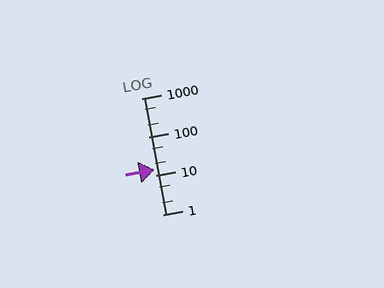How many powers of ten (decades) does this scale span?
The scale spans 3 decades, from 1 to 1000.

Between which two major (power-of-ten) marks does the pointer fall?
The pointer is between 10 and 100.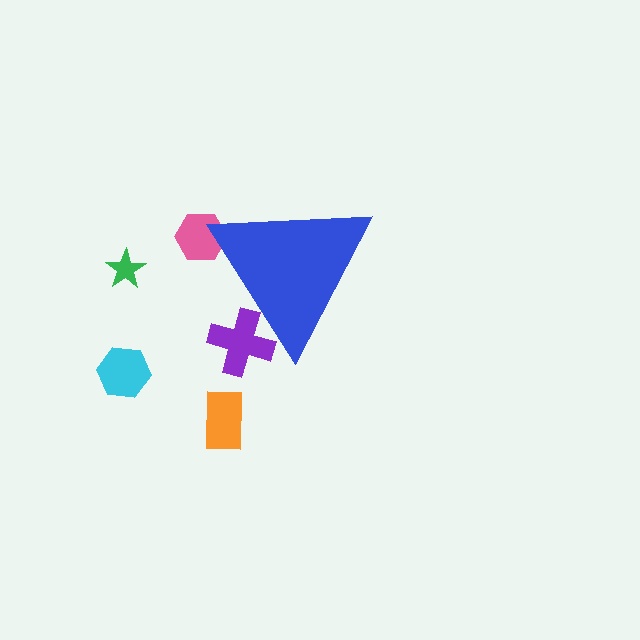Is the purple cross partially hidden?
Yes, the purple cross is partially hidden behind the blue triangle.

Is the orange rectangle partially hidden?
No, the orange rectangle is fully visible.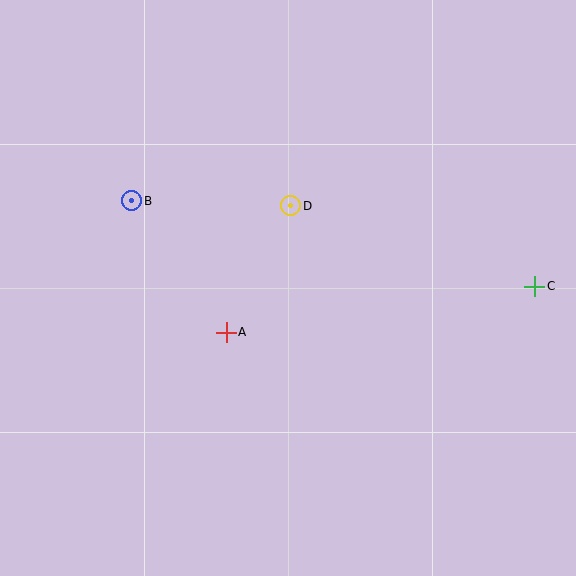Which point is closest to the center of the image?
Point A at (226, 332) is closest to the center.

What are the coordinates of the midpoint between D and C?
The midpoint between D and C is at (413, 246).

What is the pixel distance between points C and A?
The distance between C and A is 312 pixels.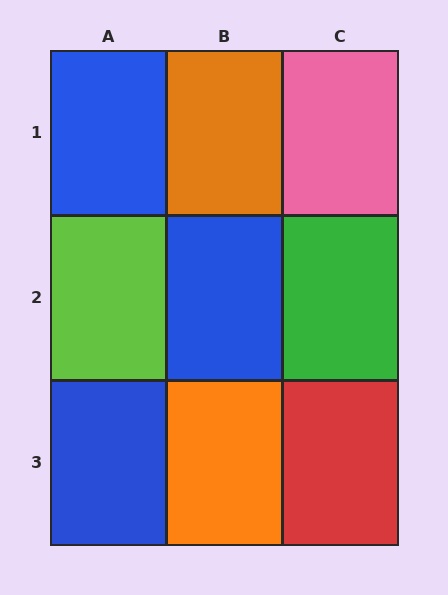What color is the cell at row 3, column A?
Blue.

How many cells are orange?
2 cells are orange.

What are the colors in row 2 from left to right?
Lime, blue, green.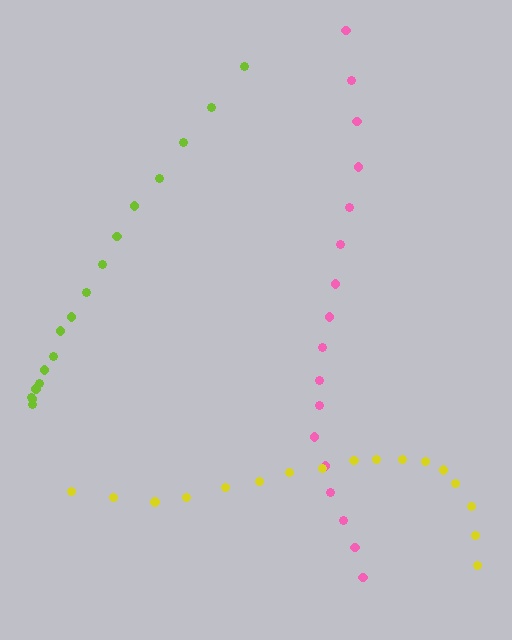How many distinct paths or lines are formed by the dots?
There are 3 distinct paths.